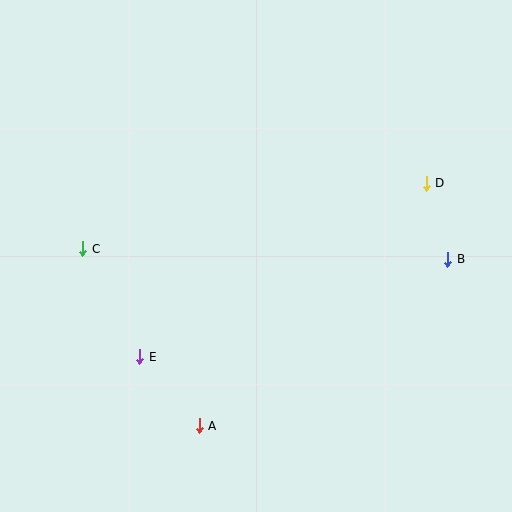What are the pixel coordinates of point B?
Point B is at (448, 259).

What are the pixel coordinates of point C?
Point C is at (83, 249).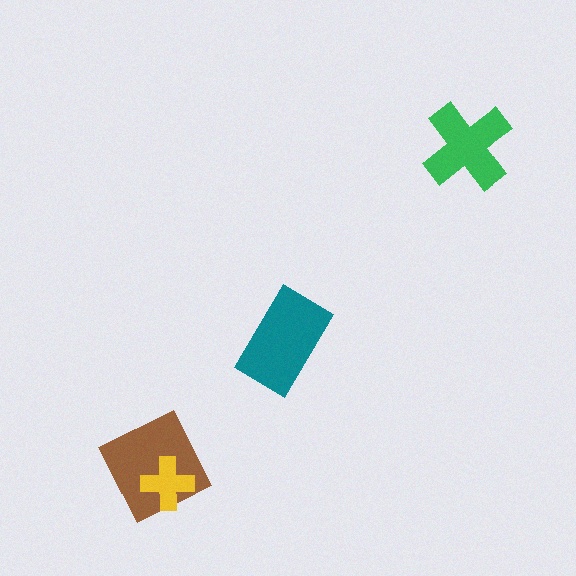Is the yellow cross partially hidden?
No, no other shape covers it.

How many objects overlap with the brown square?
1 object overlaps with the brown square.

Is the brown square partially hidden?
Yes, it is partially covered by another shape.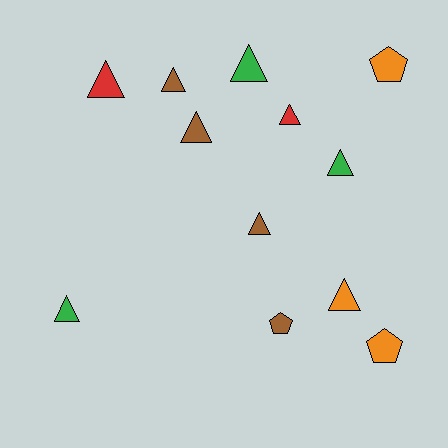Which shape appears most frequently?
Triangle, with 9 objects.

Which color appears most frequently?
Brown, with 4 objects.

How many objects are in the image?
There are 12 objects.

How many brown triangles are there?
There are 3 brown triangles.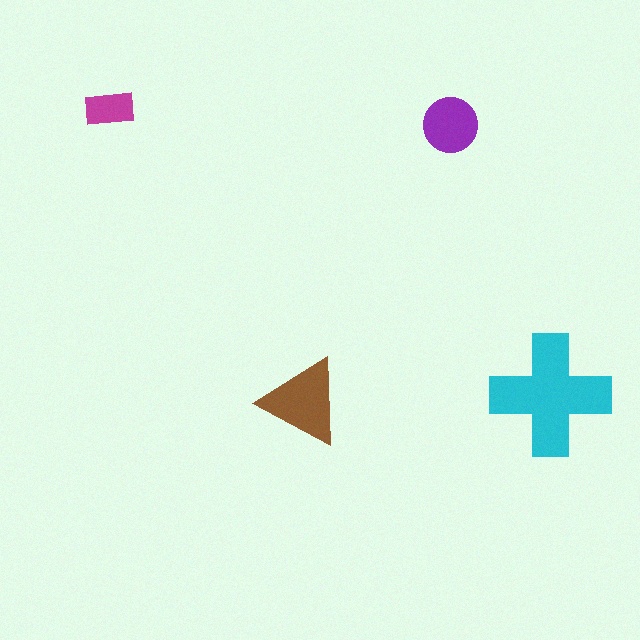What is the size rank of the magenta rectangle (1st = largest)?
4th.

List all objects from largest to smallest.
The cyan cross, the brown triangle, the purple circle, the magenta rectangle.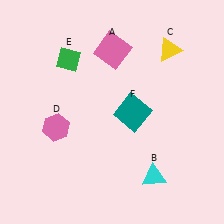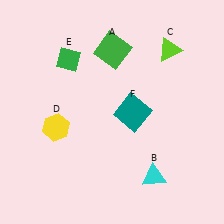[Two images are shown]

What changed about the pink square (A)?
In Image 1, A is pink. In Image 2, it changed to green.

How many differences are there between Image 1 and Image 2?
There are 3 differences between the two images.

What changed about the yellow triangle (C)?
In Image 1, C is yellow. In Image 2, it changed to lime.